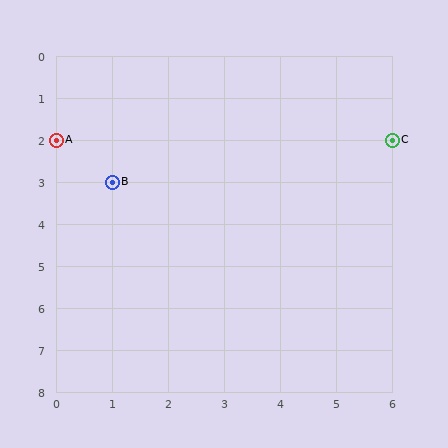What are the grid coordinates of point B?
Point B is at grid coordinates (1, 3).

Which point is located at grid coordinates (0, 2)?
Point A is at (0, 2).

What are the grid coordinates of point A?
Point A is at grid coordinates (0, 2).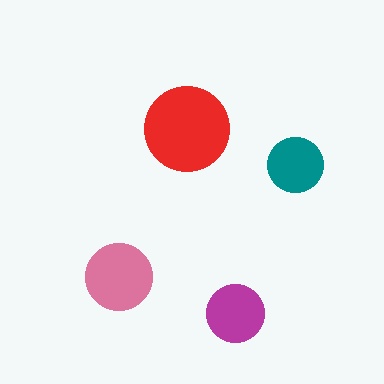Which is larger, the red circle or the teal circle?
The red one.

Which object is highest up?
The red circle is topmost.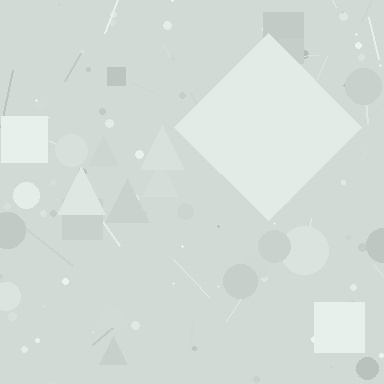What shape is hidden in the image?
A diamond is hidden in the image.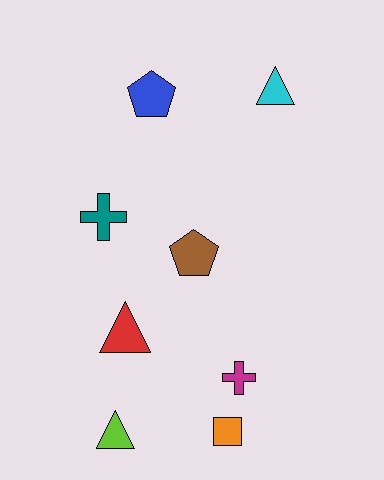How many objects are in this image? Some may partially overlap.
There are 8 objects.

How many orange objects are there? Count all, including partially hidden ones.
There is 1 orange object.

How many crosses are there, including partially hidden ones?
There are 2 crosses.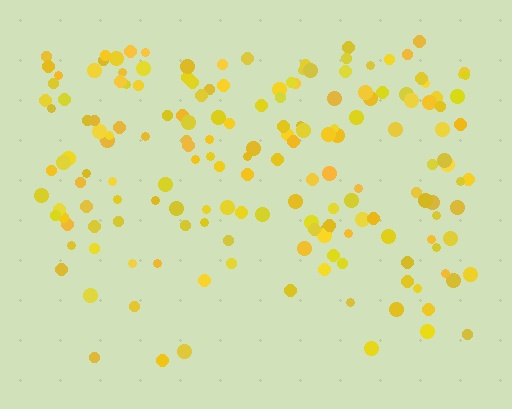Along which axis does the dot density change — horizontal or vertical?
Vertical.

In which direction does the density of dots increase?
From bottom to top, with the top side densest.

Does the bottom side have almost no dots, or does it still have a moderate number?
Still a moderate number, just noticeably fewer than the top.